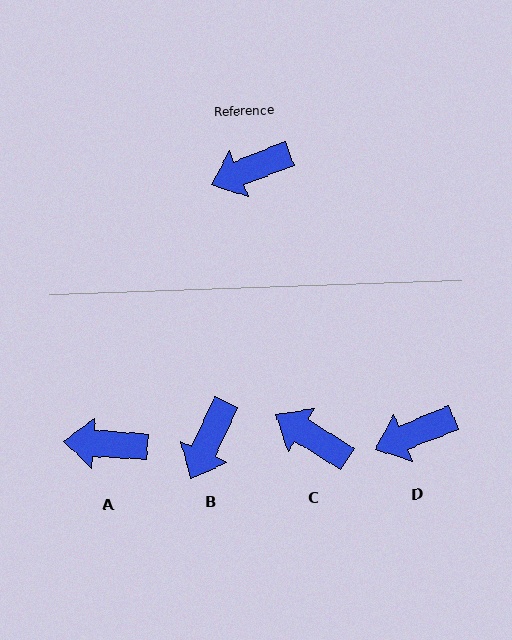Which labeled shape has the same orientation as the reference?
D.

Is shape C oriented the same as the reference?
No, it is off by about 54 degrees.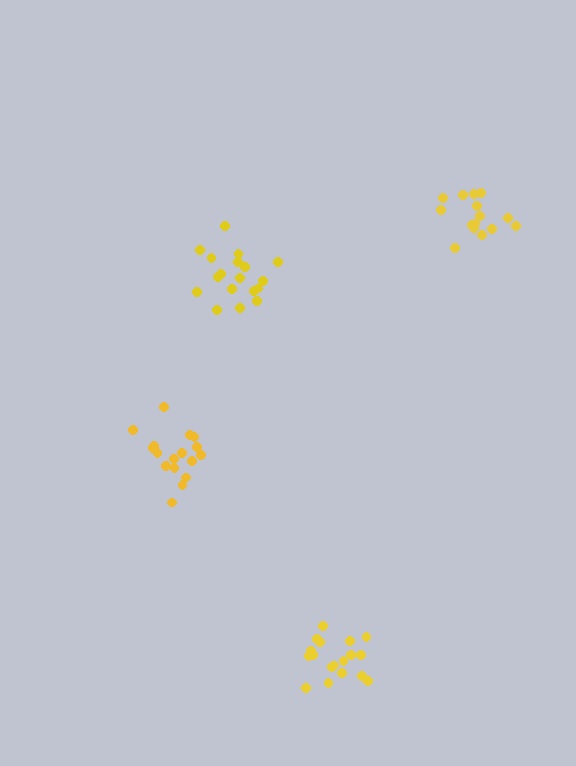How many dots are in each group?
Group 1: 18 dots, Group 2: 15 dots, Group 3: 20 dots, Group 4: 17 dots (70 total).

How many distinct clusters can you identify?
There are 4 distinct clusters.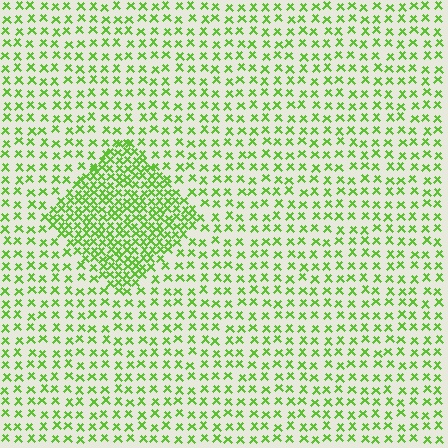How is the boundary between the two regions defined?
The boundary is defined by a change in element density (approximately 2.3x ratio). All elements are the same color, size, and shape.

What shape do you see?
I see a diamond.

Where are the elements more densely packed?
The elements are more densely packed inside the diamond boundary.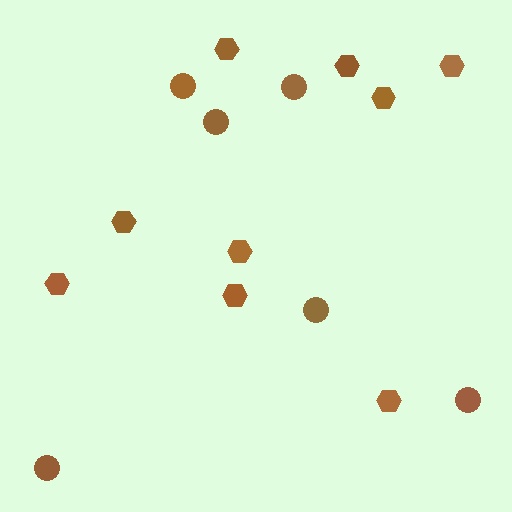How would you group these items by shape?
There are 2 groups: one group of circles (6) and one group of hexagons (9).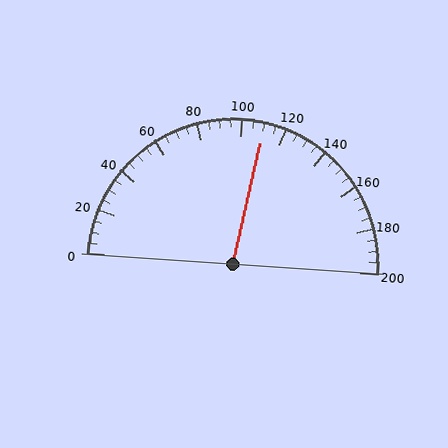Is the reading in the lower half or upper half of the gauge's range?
The reading is in the upper half of the range (0 to 200).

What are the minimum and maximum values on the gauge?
The gauge ranges from 0 to 200.